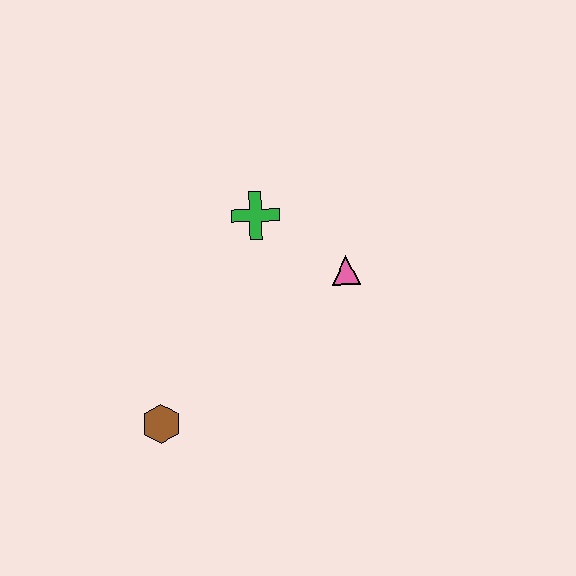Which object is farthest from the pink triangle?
The brown hexagon is farthest from the pink triangle.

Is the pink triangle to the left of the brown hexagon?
No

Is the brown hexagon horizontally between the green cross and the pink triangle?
No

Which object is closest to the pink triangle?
The green cross is closest to the pink triangle.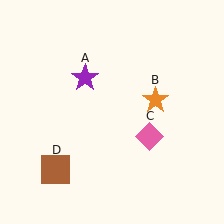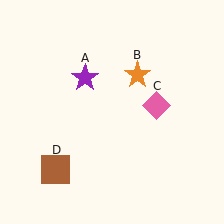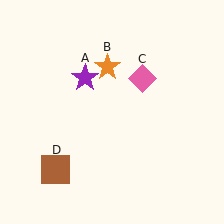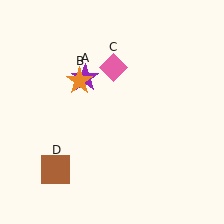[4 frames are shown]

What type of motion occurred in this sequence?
The orange star (object B), pink diamond (object C) rotated counterclockwise around the center of the scene.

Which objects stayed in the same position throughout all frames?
Purple star (object A) and brown square (object D) remained stationary.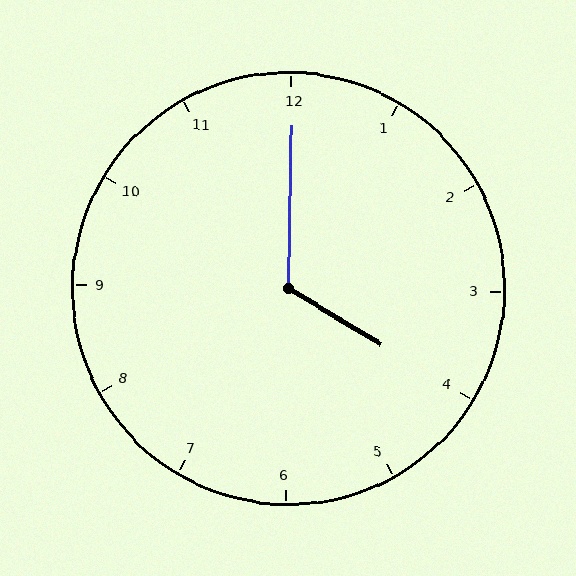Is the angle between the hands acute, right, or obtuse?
It is obtuse.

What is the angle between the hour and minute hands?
Approximately 120 degrees.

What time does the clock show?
4:00.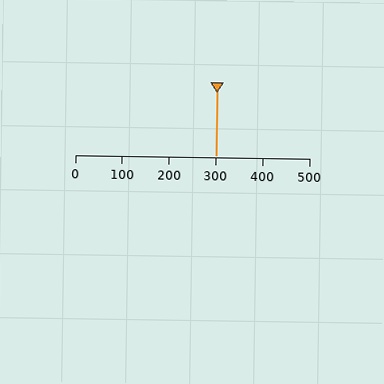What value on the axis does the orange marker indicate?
The marker indicates approximately 300.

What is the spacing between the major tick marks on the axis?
The major ticks are spaced 100 apart.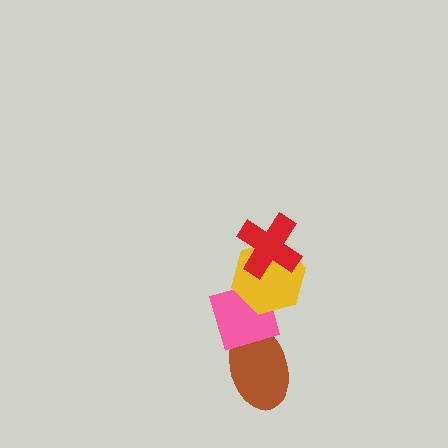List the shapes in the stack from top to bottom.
From top to bottom: the red cross, the yellow hexagon, the pink diamond, the brown ellipse.